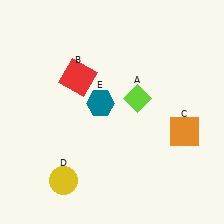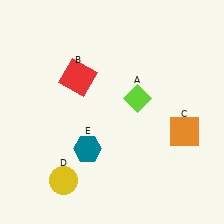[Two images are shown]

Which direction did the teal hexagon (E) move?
The teal hexagon (E) moved down.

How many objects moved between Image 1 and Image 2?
1 object moved between the two images.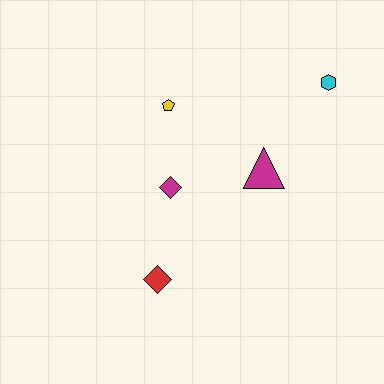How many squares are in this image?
There are no squares.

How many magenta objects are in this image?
There are 2 magenta objects.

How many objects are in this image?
There are 5 objects.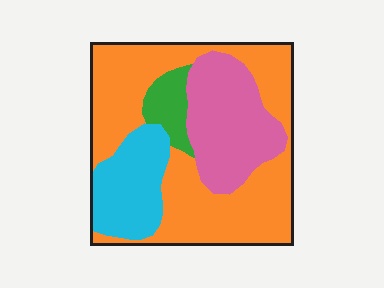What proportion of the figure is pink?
Pink takes up between a sixth and a third of the figure.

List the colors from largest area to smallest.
From largest to smallest: orange, pink, cyan, green.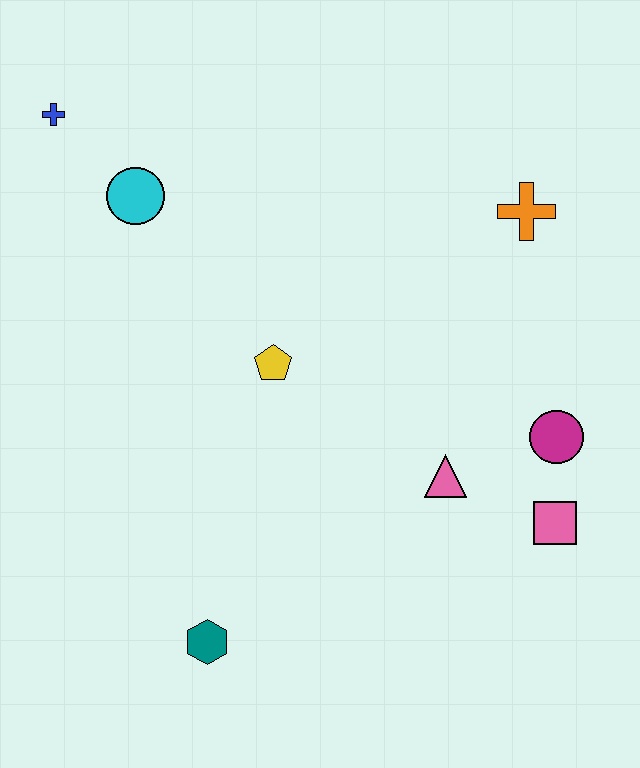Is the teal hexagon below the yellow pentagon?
Yes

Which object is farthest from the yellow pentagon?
The blue cross is farthest from the yellow pentagon.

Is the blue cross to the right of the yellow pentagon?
No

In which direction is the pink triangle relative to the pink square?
The pink triangle is to the left of the pink square.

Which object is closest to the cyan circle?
The blue cross is closest to the cyan circle.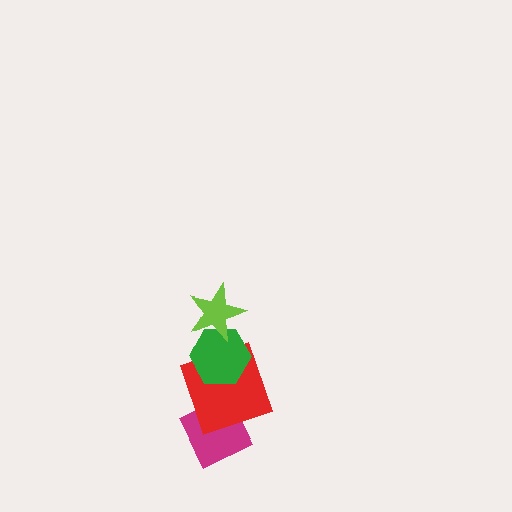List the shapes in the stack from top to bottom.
From top to bottom: the lime star, the green hexagon, the red square, the magenta diamond.